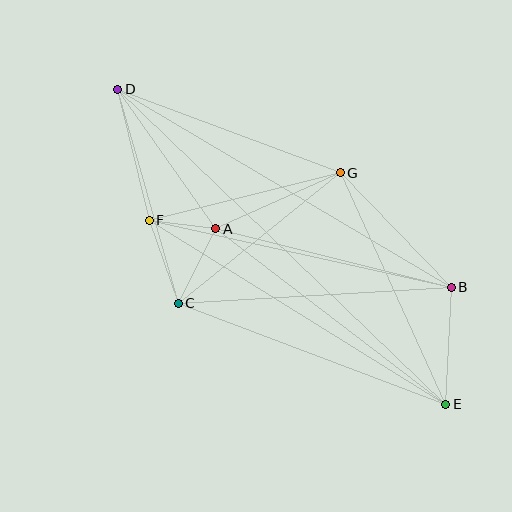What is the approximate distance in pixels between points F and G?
The distance between F and G is approximately 197 pixels.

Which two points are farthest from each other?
Points D and E are farthest from each other.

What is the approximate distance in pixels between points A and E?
The distance between A and E is approximately 289 pixels.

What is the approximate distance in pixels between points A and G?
The distance between A and G is approximately 137 pixels.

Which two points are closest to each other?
Points A and F are closest to each other.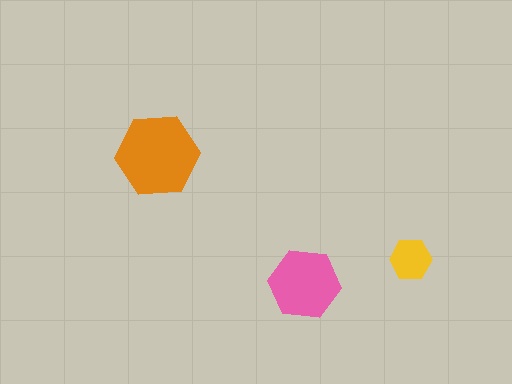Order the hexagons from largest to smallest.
the orange one, the pink one, the yellow one.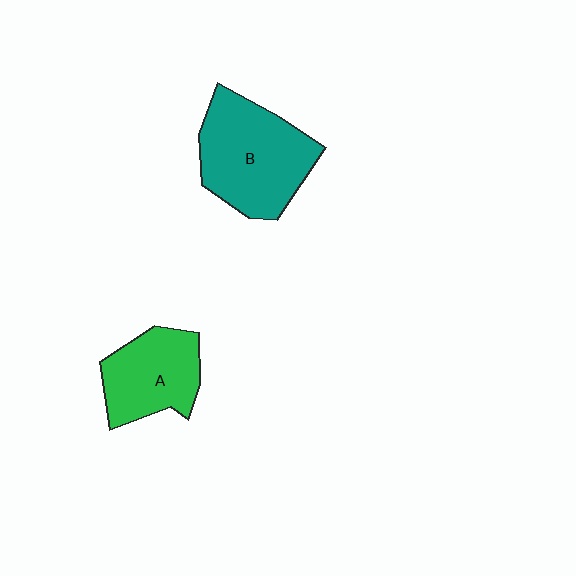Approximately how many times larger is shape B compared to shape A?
Approximately 1.4 times.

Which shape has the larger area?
Shape B (teal).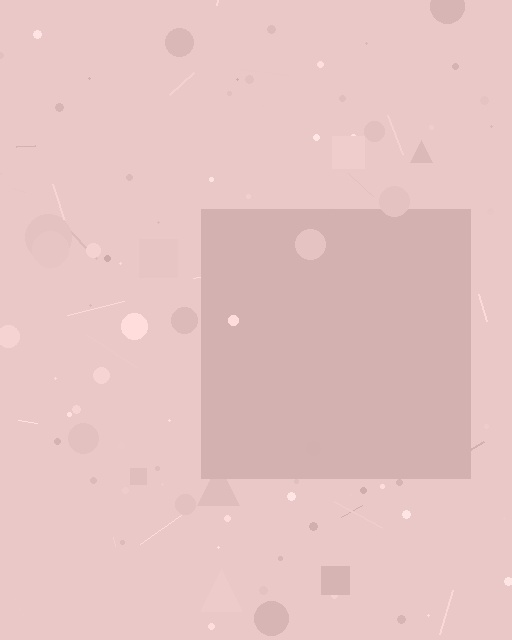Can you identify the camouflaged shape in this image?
The camouflaged shape is a square.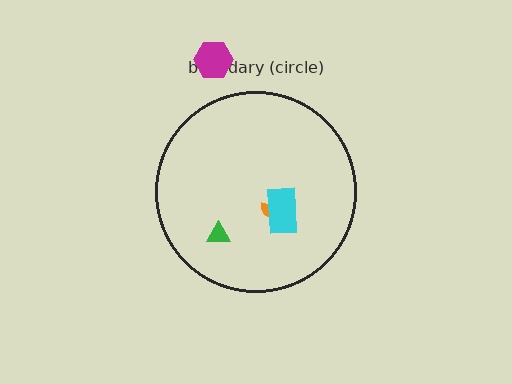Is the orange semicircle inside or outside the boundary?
Inside.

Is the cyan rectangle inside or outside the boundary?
Inside.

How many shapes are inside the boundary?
3 inside, 1 outside.